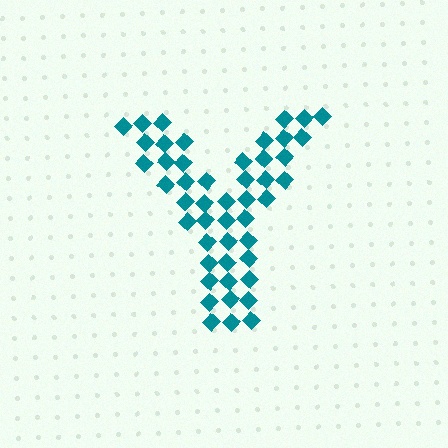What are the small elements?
The small elements are diamonds.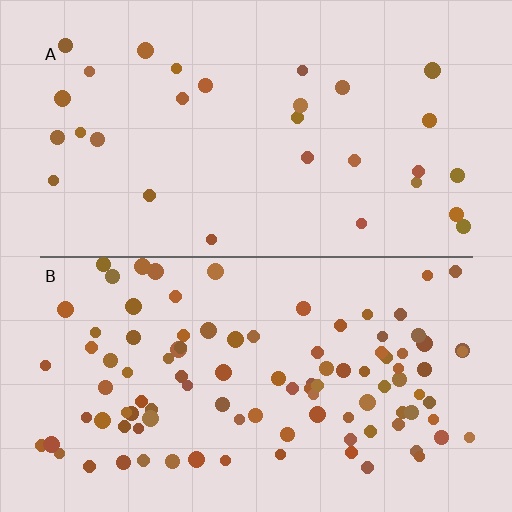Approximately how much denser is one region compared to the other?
Approximately 3.5× — region B over region A.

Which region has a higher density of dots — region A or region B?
B (the bottom).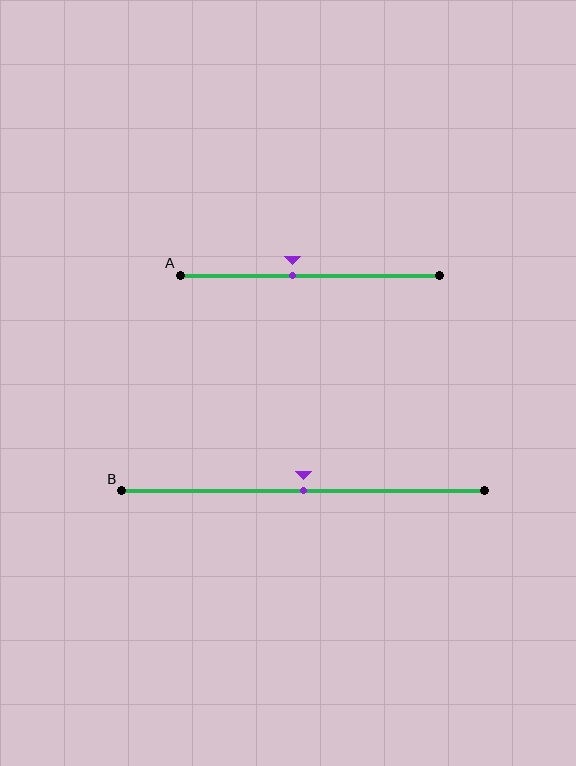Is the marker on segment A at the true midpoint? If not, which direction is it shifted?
No, the marker on segment A is shifted to the left by about 6% of the segment length.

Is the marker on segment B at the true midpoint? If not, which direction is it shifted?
Yes, the marker on segment B is at the true midpoint.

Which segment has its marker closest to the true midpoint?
Segment B has its marker closest to the true midpoint.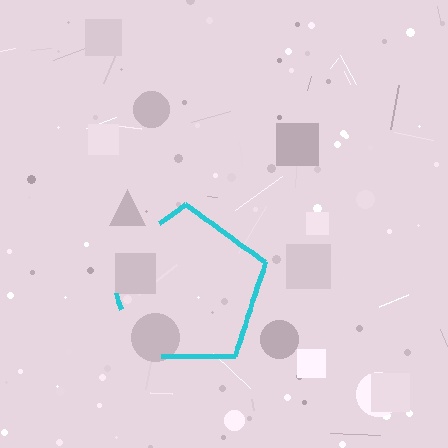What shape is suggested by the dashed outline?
The dashed outline suggests a pentagon.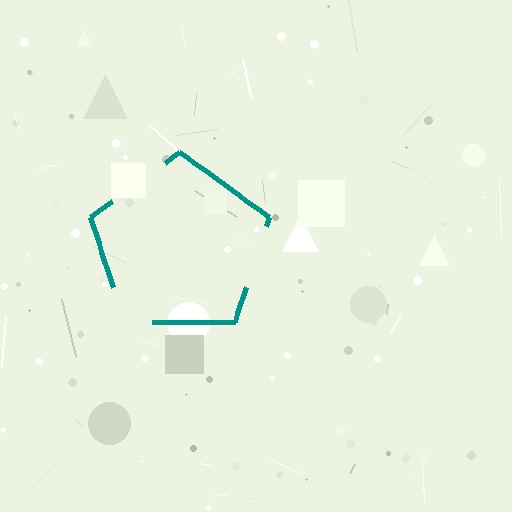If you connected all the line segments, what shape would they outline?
They would outline a pentagon.